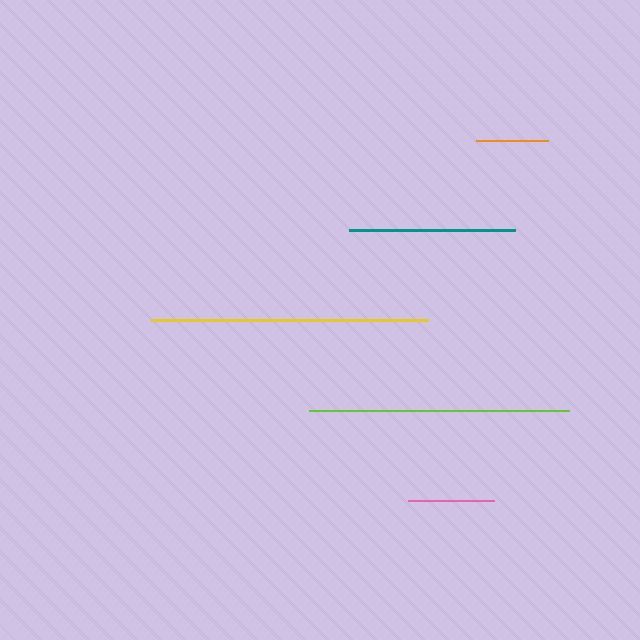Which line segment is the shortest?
The orange line is the shortest at approximately 72 pixels.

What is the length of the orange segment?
The orange segment is approximately 72 pixels long.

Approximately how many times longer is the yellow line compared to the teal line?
The yellow line is approximately 1.7 times the length of the teal line.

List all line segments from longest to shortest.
From longest to shortest: yellow, lime, teal, pink, orange.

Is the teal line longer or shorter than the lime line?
The lime line is longer than the teal line.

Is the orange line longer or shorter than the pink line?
The pink line is longer than the orange line.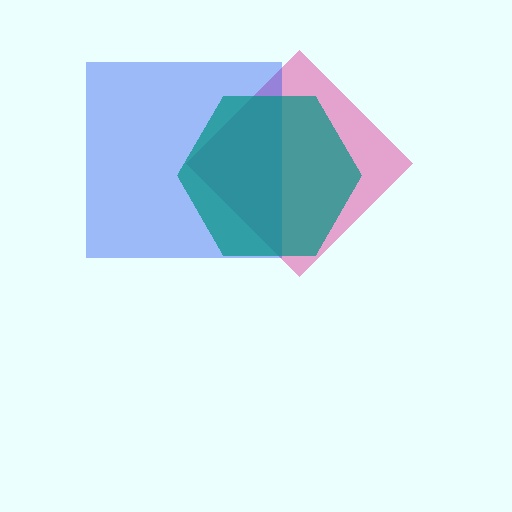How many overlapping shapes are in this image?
There are 3 overlapping shapes in the image.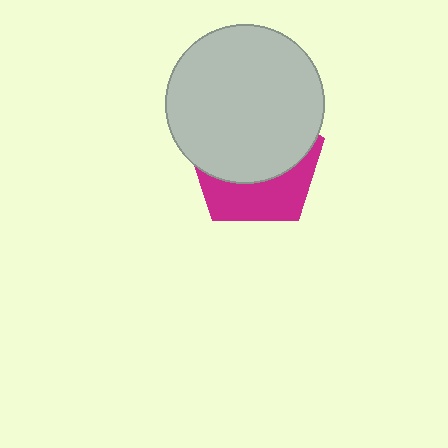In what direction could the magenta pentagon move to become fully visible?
The magenta pentagon could move down. That would shift it out from behind the light gray circle entirely.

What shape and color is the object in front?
The object in front is a light gray circle.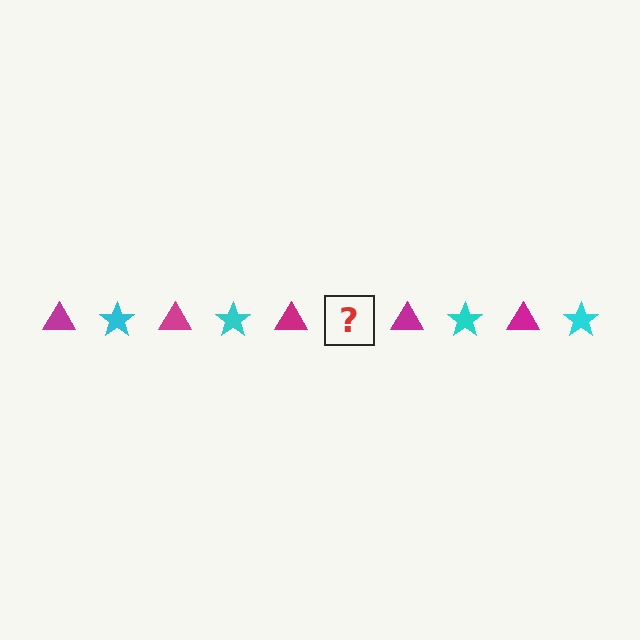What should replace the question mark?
The question mark should be replaced with a cyan star.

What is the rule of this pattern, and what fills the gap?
The rule is that the pattern alternates between magenta triangle and cyan star. The gap should be filled with a cyan star.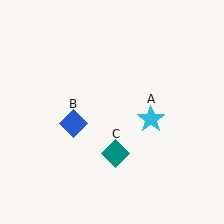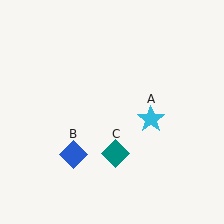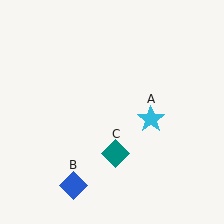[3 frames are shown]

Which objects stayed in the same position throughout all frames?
Cyan star (object A) and teal diamond (object C) remained stationary.